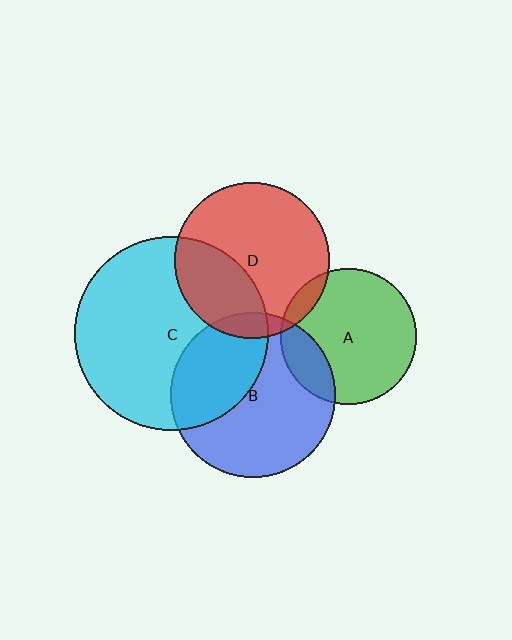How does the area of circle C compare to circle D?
Approximately 1.6 times.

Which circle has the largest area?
Circle C (cyan).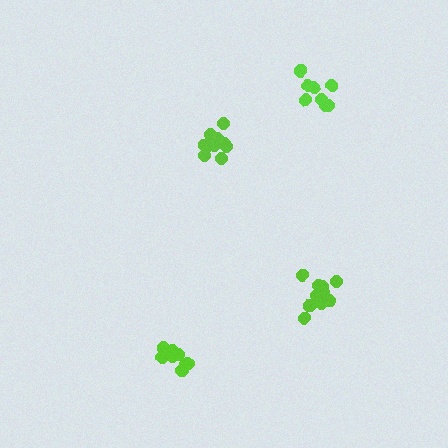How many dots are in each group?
Group 1: 8 dots, Group 2: 8 dots, Group 3: 12 dots, Group 4: 12 dots (40 total).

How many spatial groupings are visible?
There are 4 spatial groupings.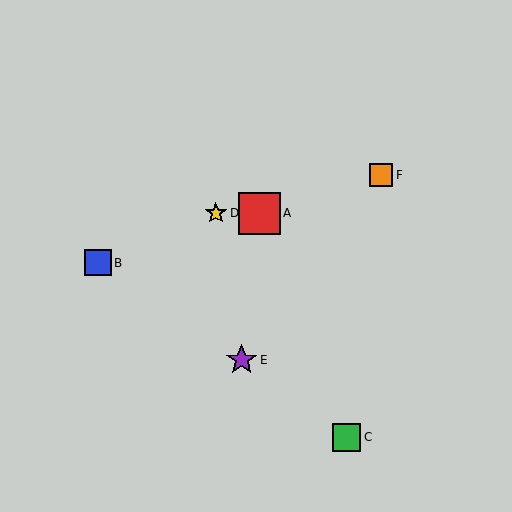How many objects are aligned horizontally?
2 objects (A, D) are aligned horizontally.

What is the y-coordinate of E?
Object E is at y≈360.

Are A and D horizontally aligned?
Yes, both are at y≈213.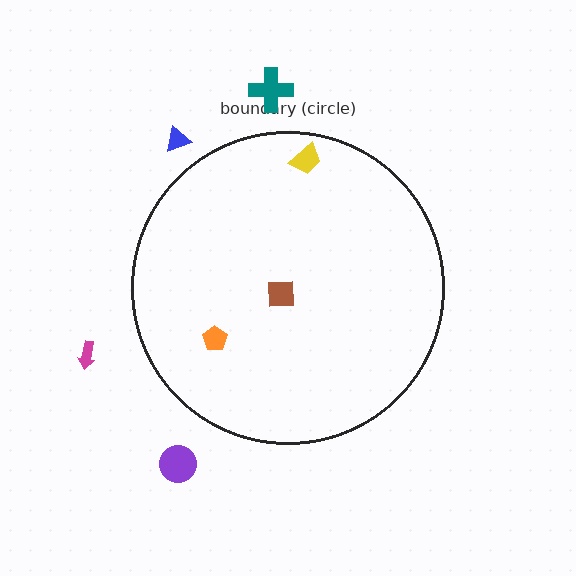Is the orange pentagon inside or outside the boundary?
Inside.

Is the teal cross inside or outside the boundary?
Outside.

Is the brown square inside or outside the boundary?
Inside.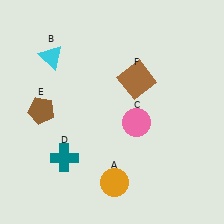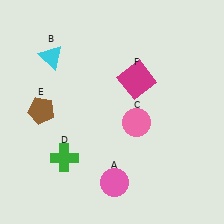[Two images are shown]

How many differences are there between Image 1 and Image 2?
There are 3 differences between the two images.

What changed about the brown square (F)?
In Image 1, F is brown. In Image 2, it changed to magenta.